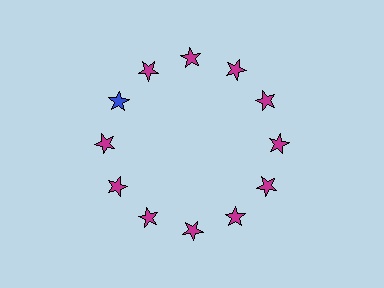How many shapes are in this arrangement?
There are 12 shapes arranged in a ring pattern.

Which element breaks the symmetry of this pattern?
The blue star at roughly the 10 o'clock position breaks the symmetry. All other shapes are magenta stars.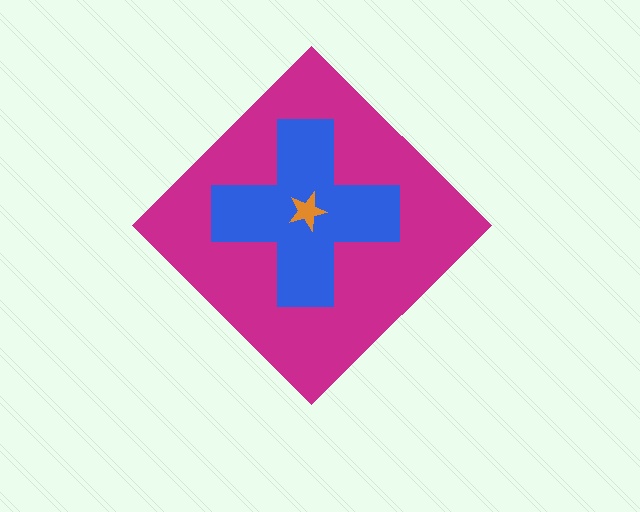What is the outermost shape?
The magenta diamond.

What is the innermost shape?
The orange star.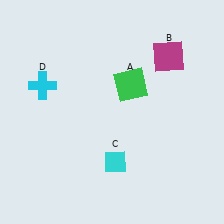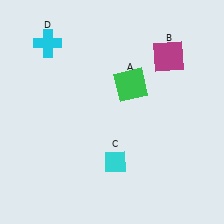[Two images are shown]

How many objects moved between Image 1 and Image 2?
1 object moved between the two images.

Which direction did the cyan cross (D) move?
The cyan cross (D) moved up.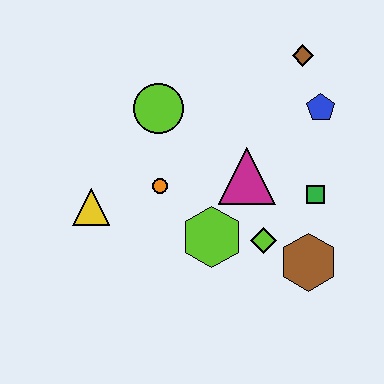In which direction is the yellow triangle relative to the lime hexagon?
The yellow triangle is to the left of the lime hexagon.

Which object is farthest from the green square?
The yellow triangle is farthest from the green square.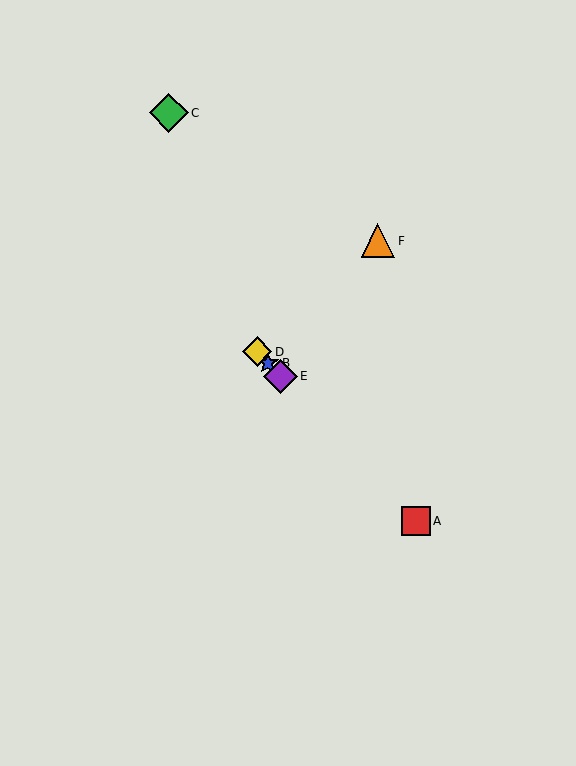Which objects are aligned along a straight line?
Objects A, B, D, E are aligned along a straight line.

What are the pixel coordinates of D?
Object D is at (257, 352).